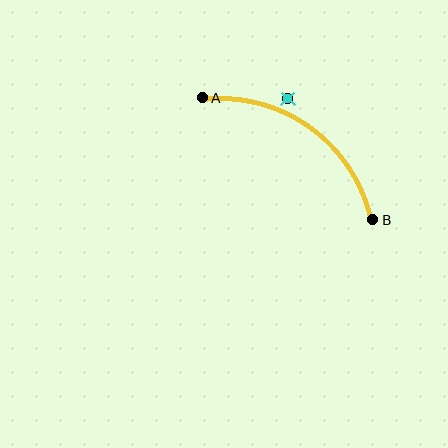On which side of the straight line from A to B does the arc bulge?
The arc bulges above and to the right of the straight line connecting A and B.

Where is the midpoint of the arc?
The arc midpoint is the point on the curve farthest from the straight line joining A and B. It sits above and to the right of that line.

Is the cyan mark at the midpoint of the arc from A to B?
No — the cyan mark does not lie on the arc at all. It sits slightly outside the curve.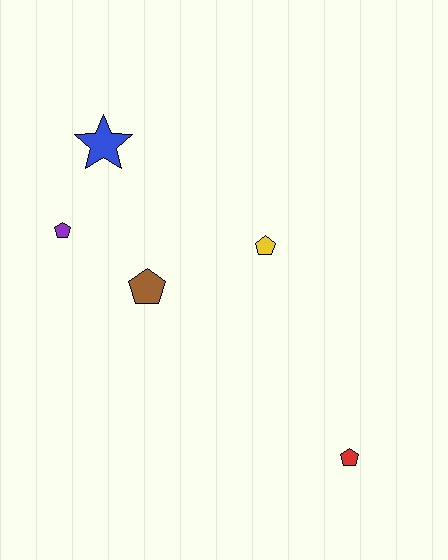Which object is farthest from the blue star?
The red pentagon is farthest from the blue star.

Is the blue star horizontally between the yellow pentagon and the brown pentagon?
No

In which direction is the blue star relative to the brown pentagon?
The blue star is above the brown pentagon.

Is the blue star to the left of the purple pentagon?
No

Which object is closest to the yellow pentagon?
The brown pentagon is closest to the yellow pentagon.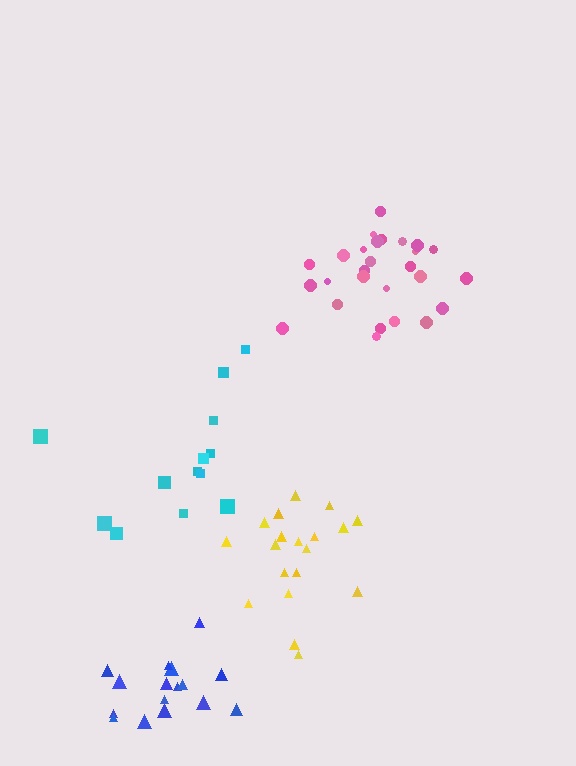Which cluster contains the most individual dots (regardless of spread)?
Pink (27).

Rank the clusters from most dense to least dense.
pink, blue, yellow, cyan.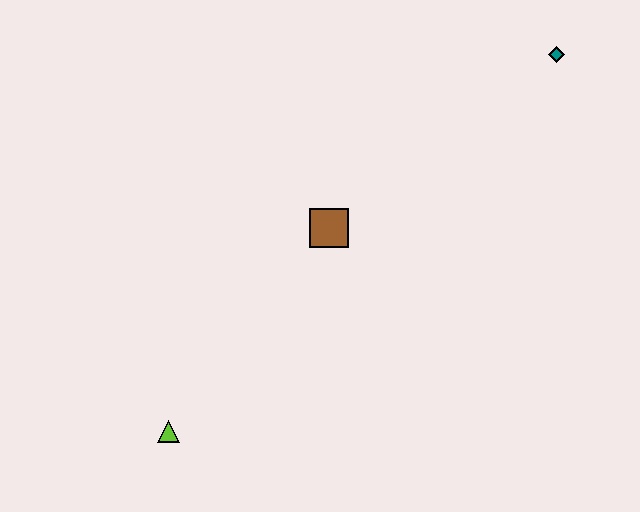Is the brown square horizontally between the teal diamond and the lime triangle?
Yes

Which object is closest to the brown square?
The lime triangle is closest to the brown square.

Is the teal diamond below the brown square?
No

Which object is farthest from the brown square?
The teal diamond is farthest from the brown square.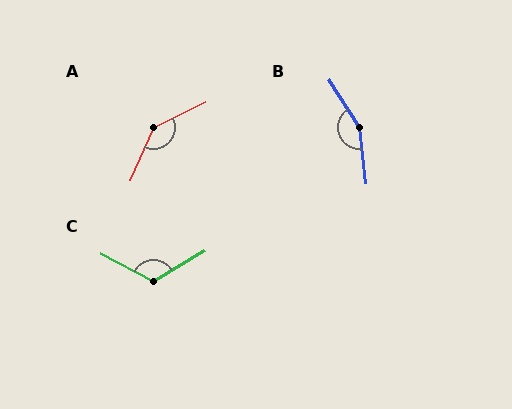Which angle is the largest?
B, at approximately 154 degrees.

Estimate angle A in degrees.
Approximately 140 degrees.